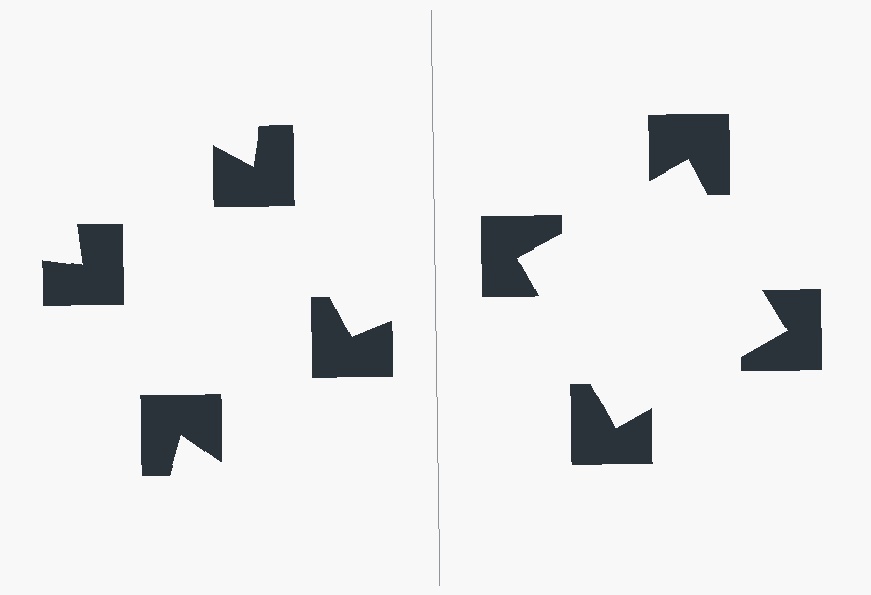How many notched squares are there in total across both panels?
8 — 4 on each side.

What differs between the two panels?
The notched squares are positioned identically on both sides; only the wedge orientations differ. On the right they align to a square; on the left they are misaligned.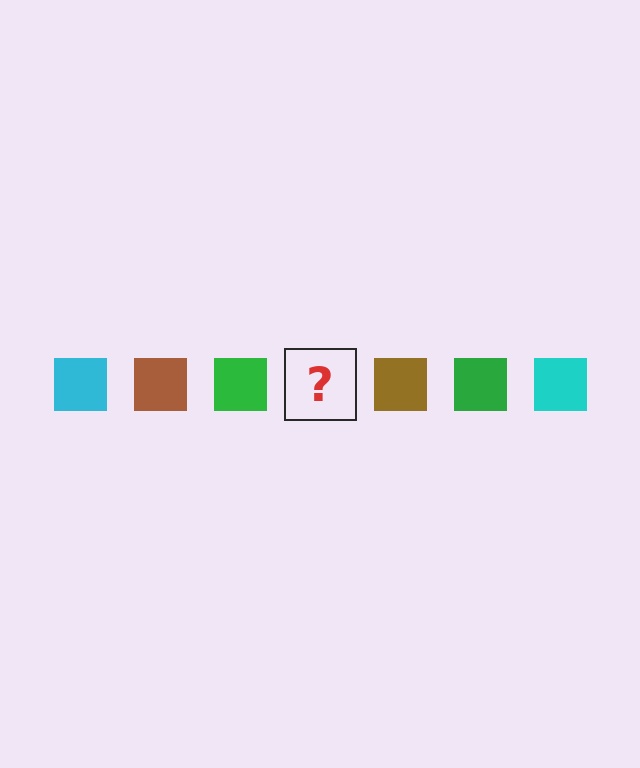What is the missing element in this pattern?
The missing element is a cyan square.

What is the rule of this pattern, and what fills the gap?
The rule is that the pattern cycles through cyan, brown, green squares. The gap should be filled with a cyan square.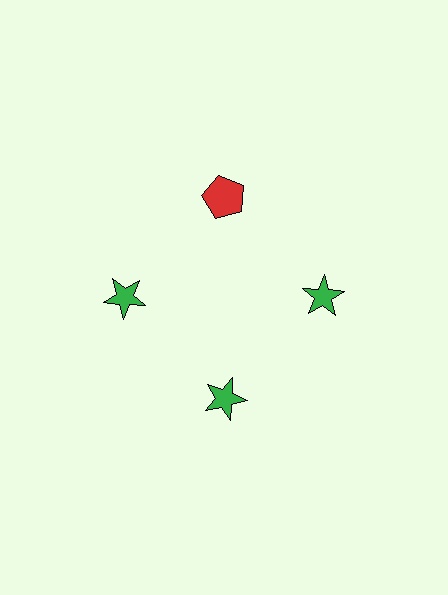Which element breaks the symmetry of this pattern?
The red pentagon at roughly the 12 o'clock position breaks the symmetry. All other shapes are green stars.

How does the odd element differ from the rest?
It differs in both color (red instead of green) and shape (pentagon instead of star).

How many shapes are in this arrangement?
There are 4 shapes arranged in a ring pattern.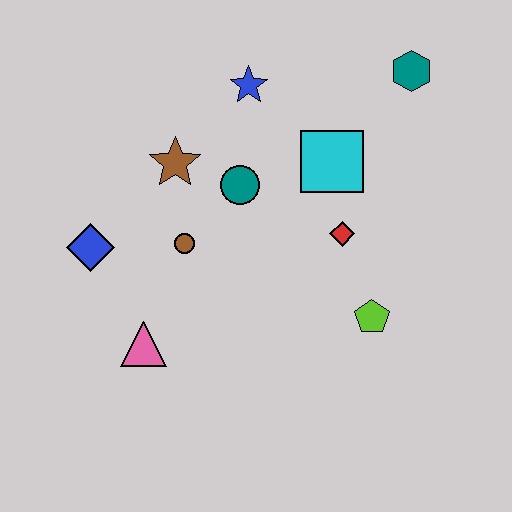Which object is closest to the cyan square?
The red diamond is closest to the cyan square.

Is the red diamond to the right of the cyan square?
Yes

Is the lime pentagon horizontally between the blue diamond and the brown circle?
No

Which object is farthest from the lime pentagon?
The blue diamond is farthest from the lime pentagon.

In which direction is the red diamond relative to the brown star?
The red diamond is to the right of the brown star.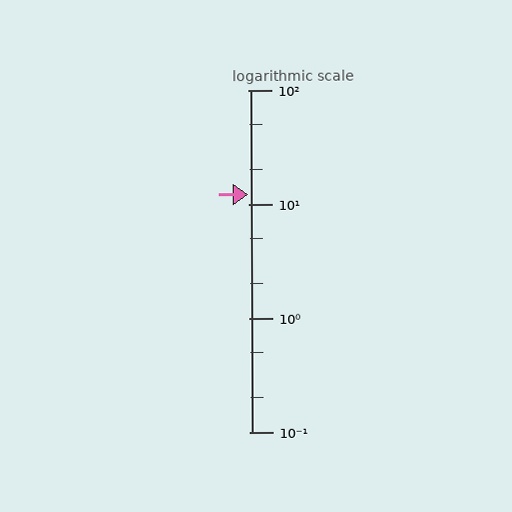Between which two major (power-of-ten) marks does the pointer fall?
The pointer is between 10 and 100.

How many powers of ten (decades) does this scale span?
The scale spans 3 decades, from 0.1 to 100.